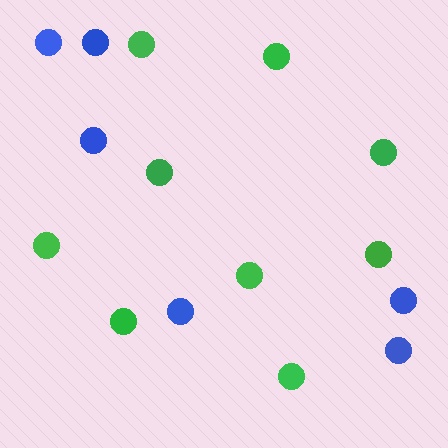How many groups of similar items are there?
There are 2 groups: one group of green circles (9) and one group of blue circles (6).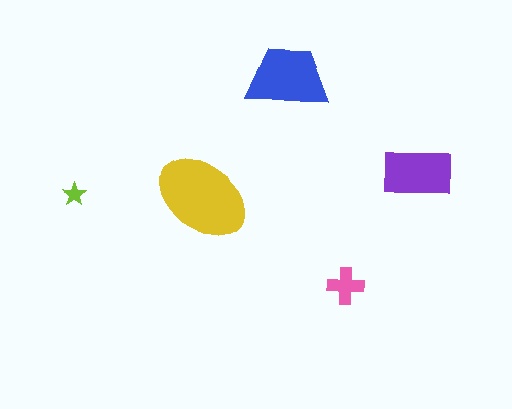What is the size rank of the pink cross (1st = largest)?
4th.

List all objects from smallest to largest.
The lime star, the pink cross, the purple rectangle, the blue trapezoid, the yellow ellipse.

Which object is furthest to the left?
The lime star is leftmost.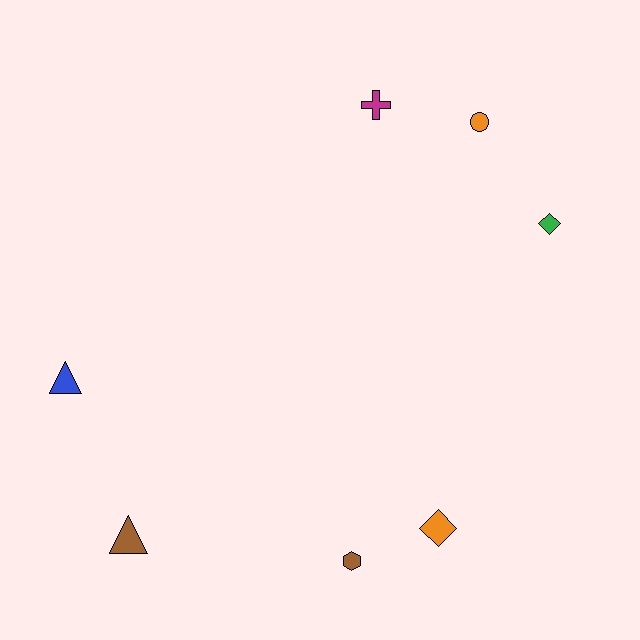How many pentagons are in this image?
There are no pentagons.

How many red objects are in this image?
There are no red objects.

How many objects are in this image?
There are 7 objects.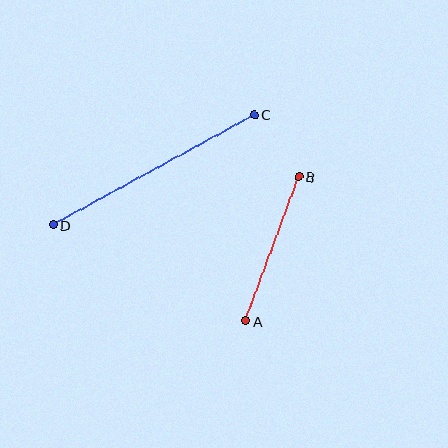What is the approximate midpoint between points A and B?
The midpoint is at approximately (272, 249) pixels.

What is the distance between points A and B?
The distance is approximately 154 pixels.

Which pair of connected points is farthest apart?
Points C and D are farthest apart.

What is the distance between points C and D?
The distance is approximately 229 pixels.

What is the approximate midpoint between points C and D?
The midpoint is at approximately (154, 170) pixels.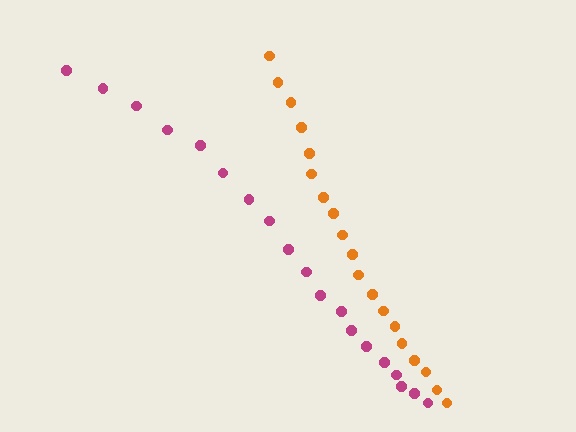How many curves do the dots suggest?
There are 2 distinct paths.